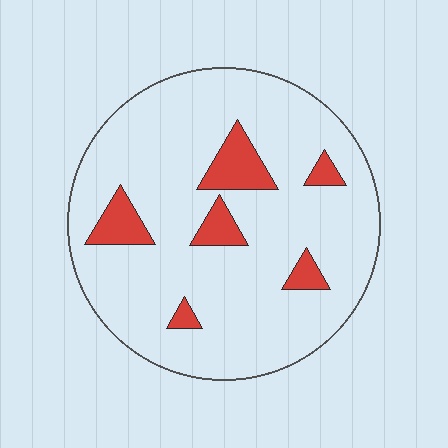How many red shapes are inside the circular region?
6.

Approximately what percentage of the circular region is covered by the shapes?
Approximately 10%.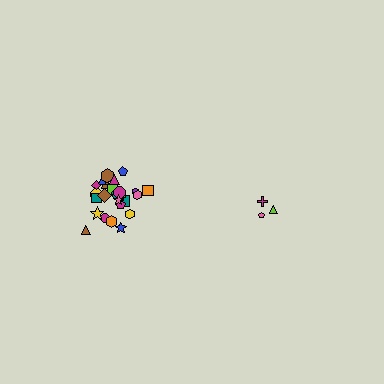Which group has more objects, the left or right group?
The left group.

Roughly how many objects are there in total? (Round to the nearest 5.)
Roughly 30 objects in total.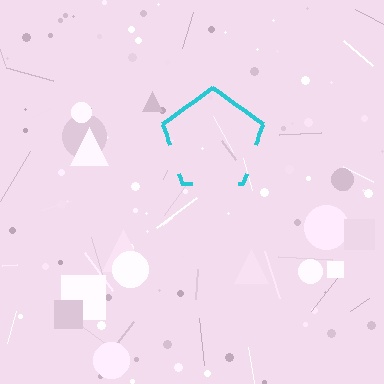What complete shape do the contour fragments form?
The contour fragments form a pentagon.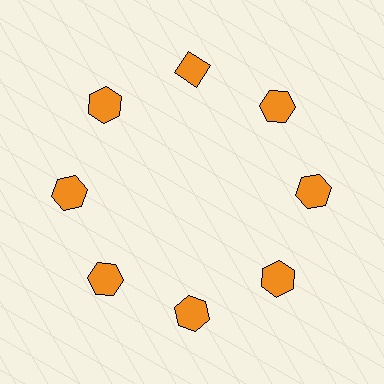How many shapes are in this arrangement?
There are 8 shapes arranged in a ring pattern.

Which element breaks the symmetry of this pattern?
The orange diamond at roughly the 12 o'clock position breaks the symmetry. All other shapes are orange hexagons.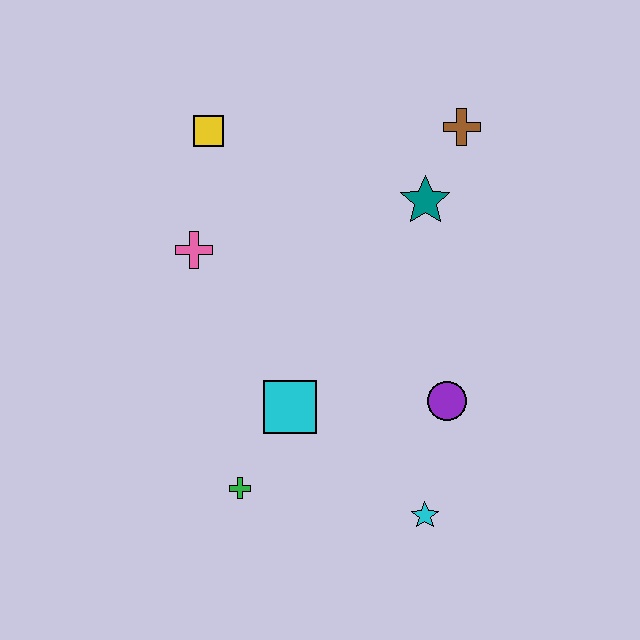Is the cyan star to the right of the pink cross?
Yes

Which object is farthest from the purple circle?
The yellow square is farthest from the purple circle.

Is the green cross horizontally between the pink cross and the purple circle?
Yes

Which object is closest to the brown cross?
The teal star is closest to the brown cross.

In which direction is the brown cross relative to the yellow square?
The brown cross is to the right of the yellow square.